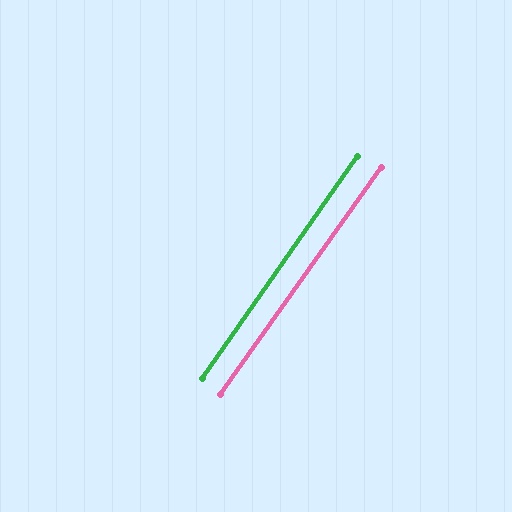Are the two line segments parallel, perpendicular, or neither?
Parallel — their directions differ by only 0.5°.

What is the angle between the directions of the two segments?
Approximately 0 degrees.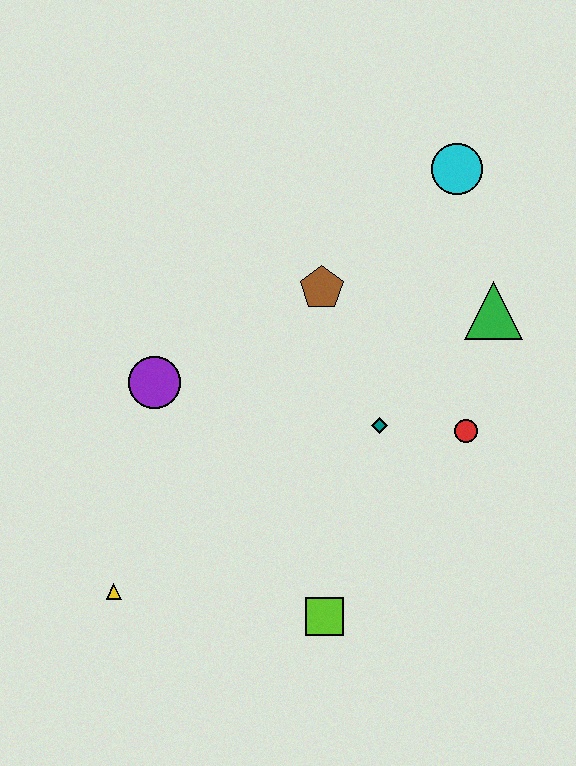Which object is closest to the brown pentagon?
The teal diamond is closest to the brown pentagon.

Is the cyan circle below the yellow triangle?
No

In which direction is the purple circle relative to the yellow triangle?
The purple circle is above the yellow triangle.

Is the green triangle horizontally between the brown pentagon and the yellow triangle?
No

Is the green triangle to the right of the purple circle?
Yes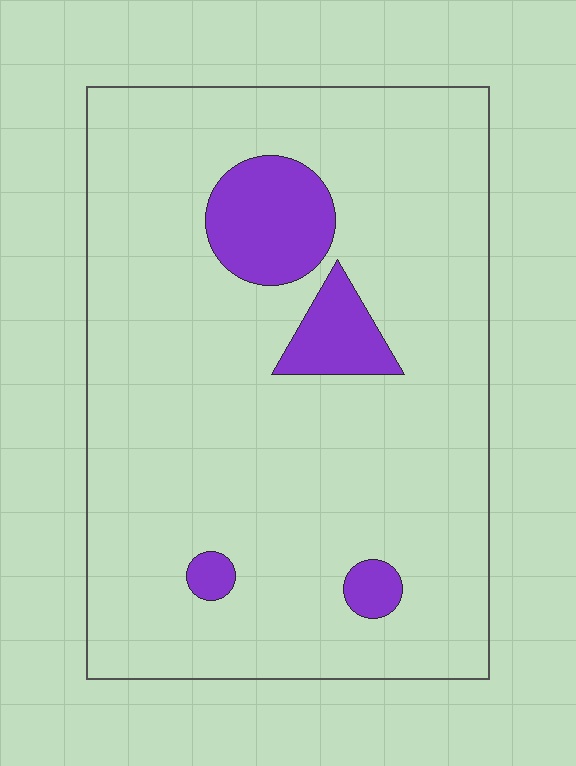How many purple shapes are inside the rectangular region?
4.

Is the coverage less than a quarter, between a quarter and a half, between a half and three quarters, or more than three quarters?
Less than a quarter.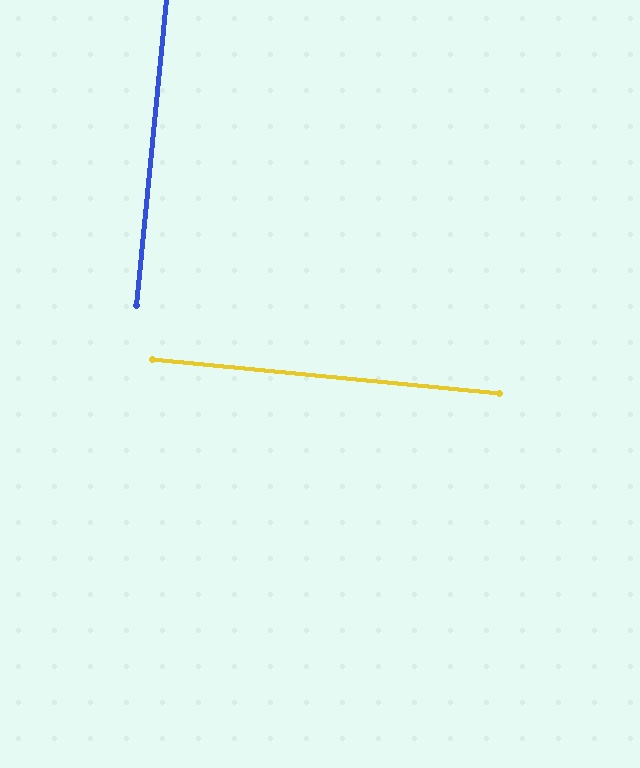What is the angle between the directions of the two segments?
Approximately 90 degrees.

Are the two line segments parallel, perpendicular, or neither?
Perpendicular — they meet at approximately 90°.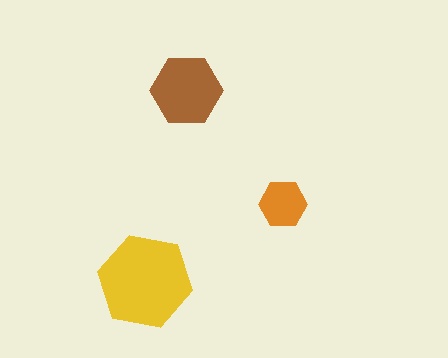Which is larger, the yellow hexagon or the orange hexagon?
The yellow one.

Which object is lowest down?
The yellow hexagon is bottommost.